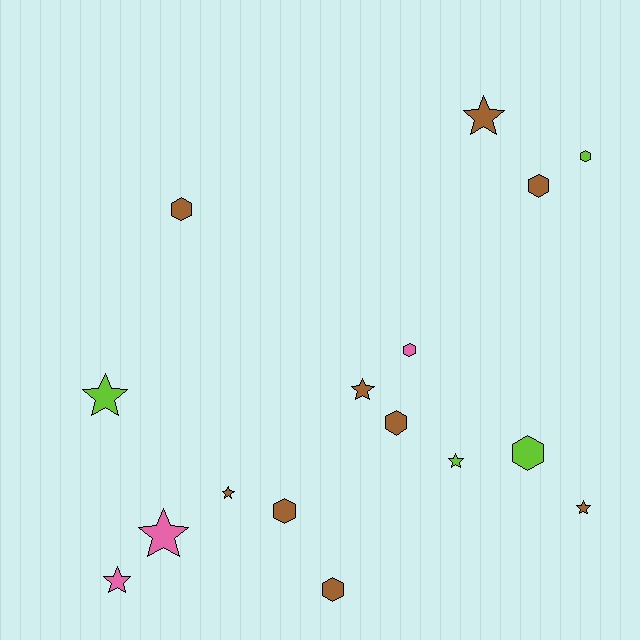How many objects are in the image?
There are 16 objects.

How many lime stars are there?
There are 2 lime stars.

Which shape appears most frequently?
Star, with 8 objects.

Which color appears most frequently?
Brown, with 9 objects.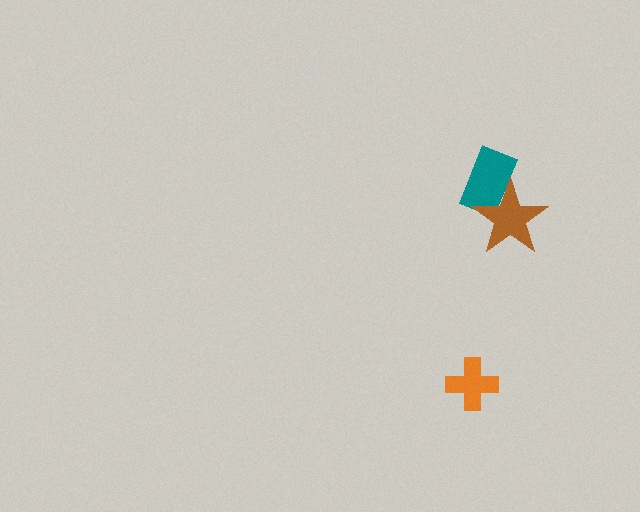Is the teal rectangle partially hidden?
Yes, it is partially covered by another shape.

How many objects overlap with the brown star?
1 object overlaps with the brown star.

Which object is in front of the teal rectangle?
The brown star is in front of the teal rectangle.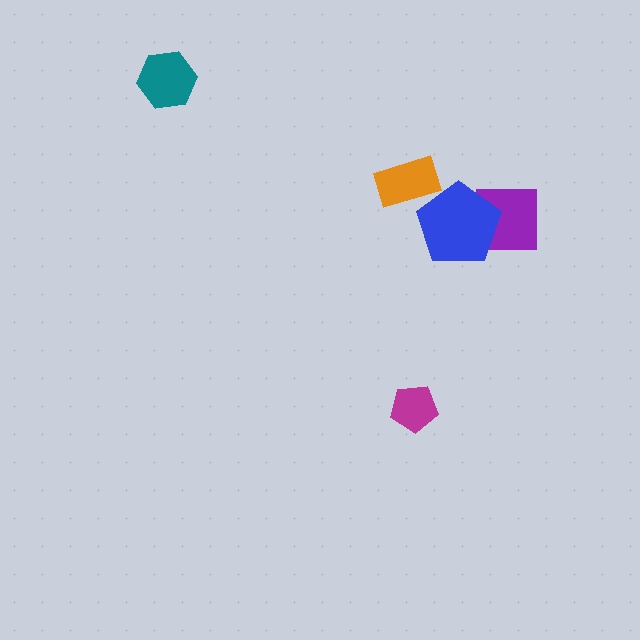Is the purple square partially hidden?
Yes, it is partially covered by another shape.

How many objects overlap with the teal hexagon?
0 objects overlap with the teal hexagon.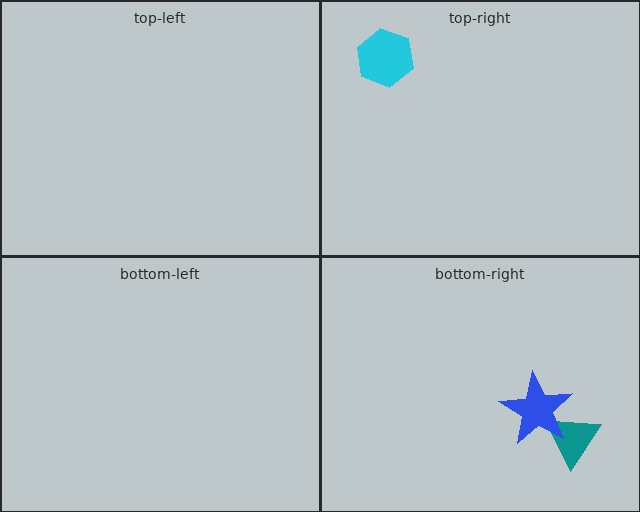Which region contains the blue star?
The bottom-right region.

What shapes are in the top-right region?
The cyan hexagon.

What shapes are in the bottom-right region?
The teal triangle, the blue star.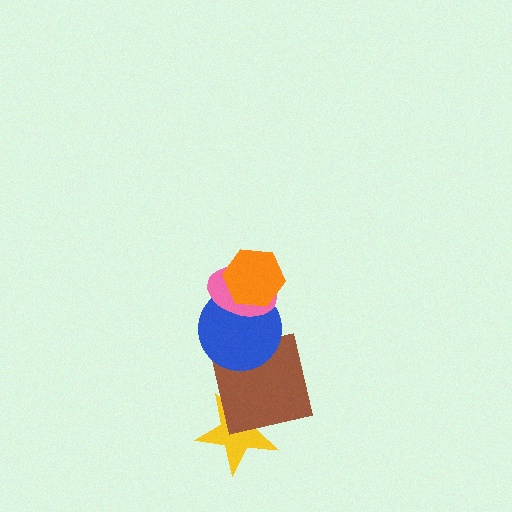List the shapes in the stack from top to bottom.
From top to bottom: the orange hexagon, the pink ellipse, the blue circle, the brown square, the yellow star.